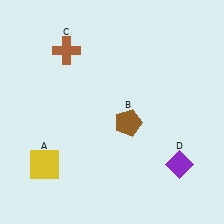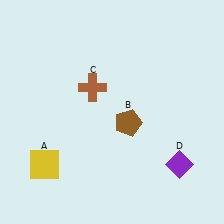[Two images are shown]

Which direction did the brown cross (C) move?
The brown cross (C) moved down.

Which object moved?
The brown cross (C) moved down.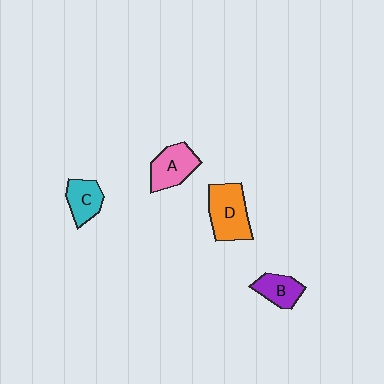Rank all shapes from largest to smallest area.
From largest to smallest: D (orange), A (pink), C (cyan), B (purple).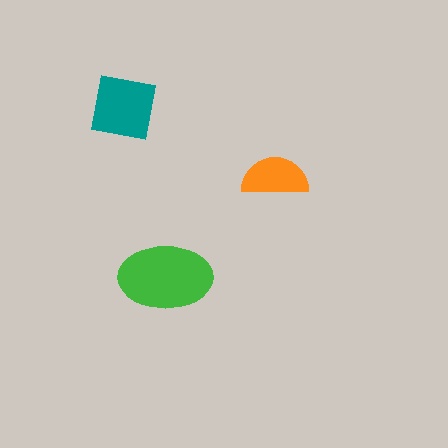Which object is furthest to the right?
The orange semicircle is rightmost.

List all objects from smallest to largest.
The orange semicircle, the teal square, the green ellipse.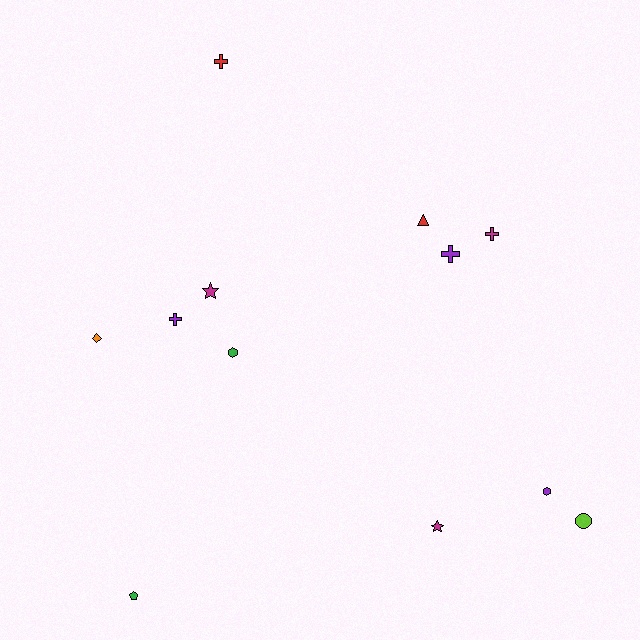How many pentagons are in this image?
There is 1 pentagon.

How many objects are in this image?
There are 12 objects.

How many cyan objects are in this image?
There are no cyan objects.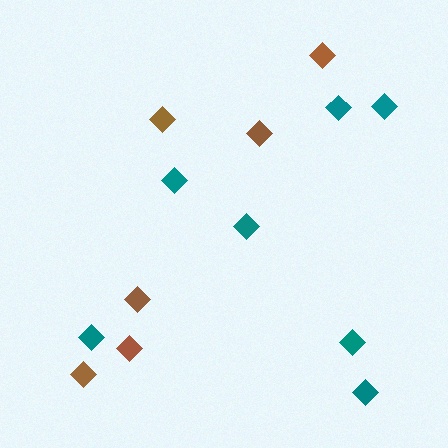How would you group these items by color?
There are 2 groups: one group of brown diamonds (6) and one group of teal diamonds (7).